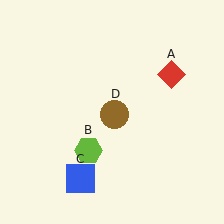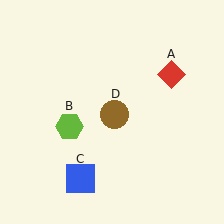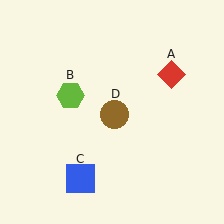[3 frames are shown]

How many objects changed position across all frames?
1 object changed position: lime hexagon (object B).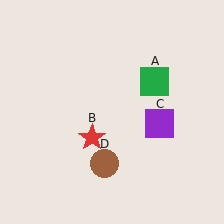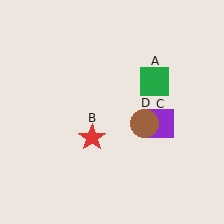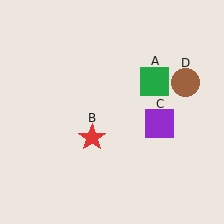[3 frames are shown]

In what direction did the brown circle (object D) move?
The brown circle (object D) moved up and to the right.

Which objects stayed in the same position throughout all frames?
Green square (object A) and red star (object B) and purple square (object C) remained stationary.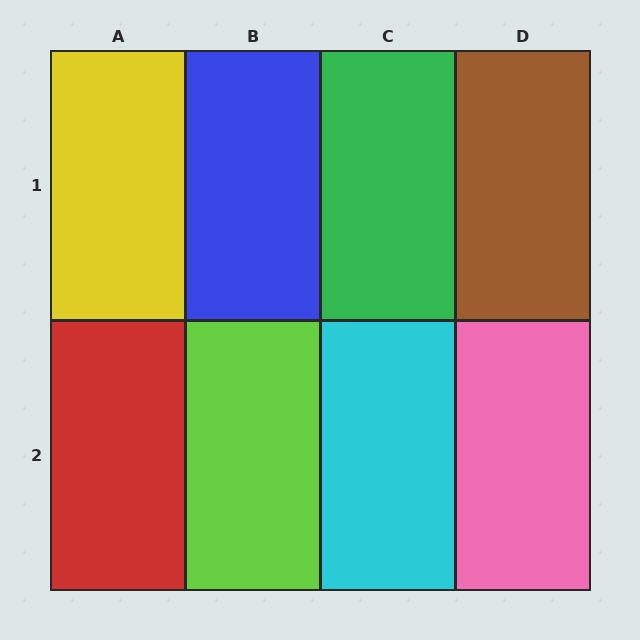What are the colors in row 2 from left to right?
Red, lime, cyan, pink.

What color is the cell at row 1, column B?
Blue.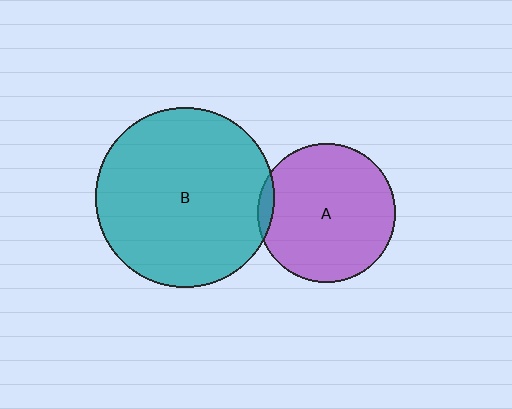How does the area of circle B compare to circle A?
Approximately 1.7 times.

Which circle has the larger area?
Circle B (teal).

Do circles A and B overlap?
Yes.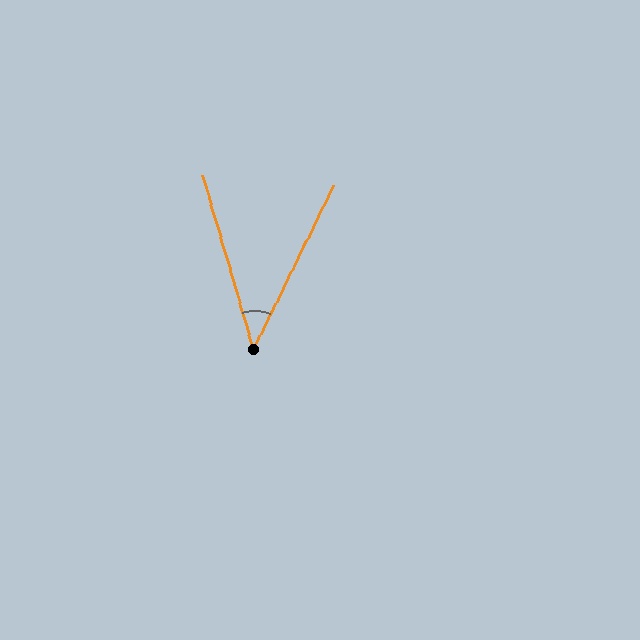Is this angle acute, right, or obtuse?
It is acute.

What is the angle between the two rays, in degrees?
Approximately 42 degrees.